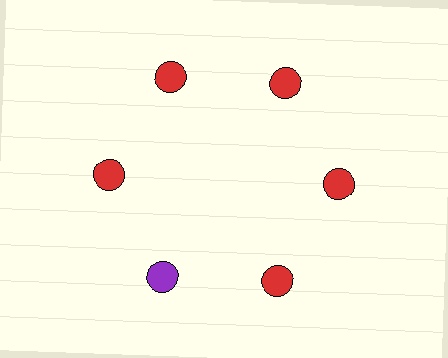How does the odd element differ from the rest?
It has a different color: purple instead of red.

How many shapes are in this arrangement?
There are 6 shapes arranged in a ring pattern.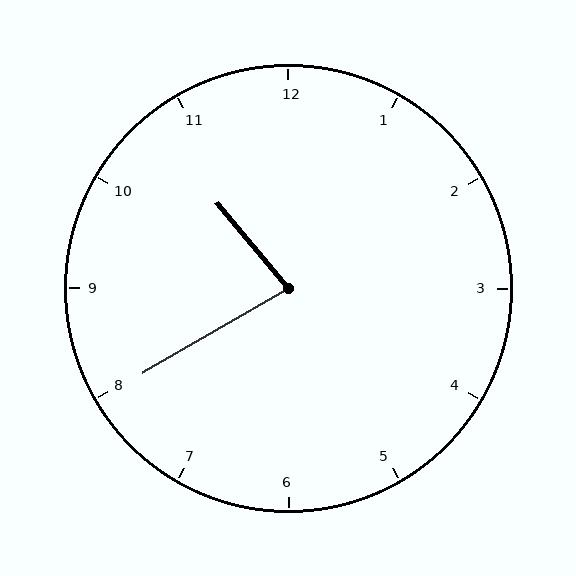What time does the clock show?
10:40.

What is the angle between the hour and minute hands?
Approximately 80 degrees.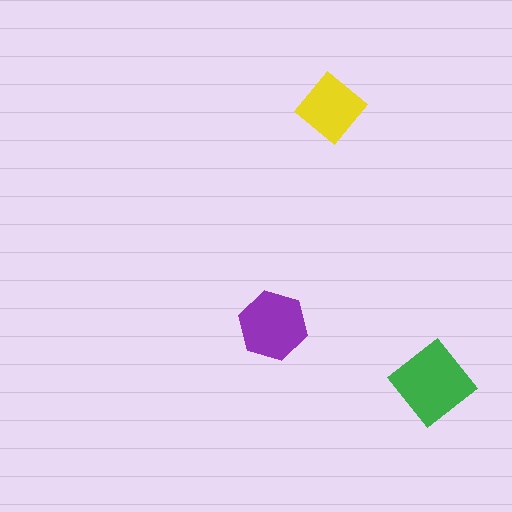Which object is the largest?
The green diamond.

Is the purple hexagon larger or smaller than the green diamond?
Smaller.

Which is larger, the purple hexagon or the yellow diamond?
The purple hexagon.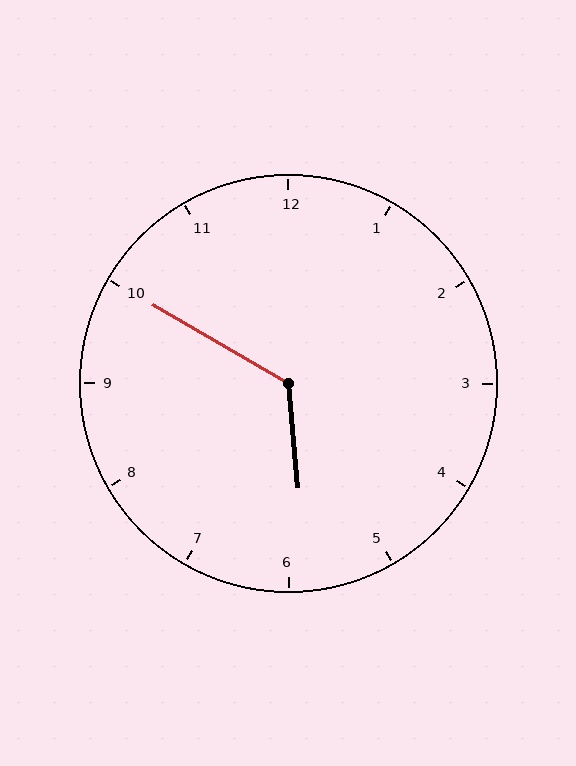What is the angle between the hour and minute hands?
Approximately 125 degrees.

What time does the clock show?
5:50.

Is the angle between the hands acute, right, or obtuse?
It is obtuse.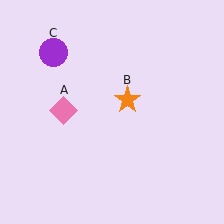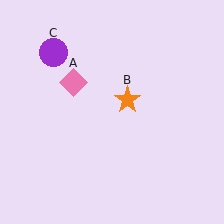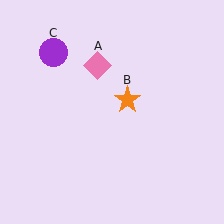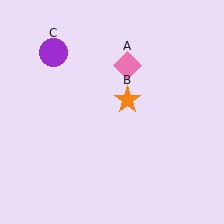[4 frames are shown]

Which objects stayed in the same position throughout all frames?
Orange star (object B) and purple circle (object C) remained stationary.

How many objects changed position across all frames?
1 object changed position: pink diamond (object A).